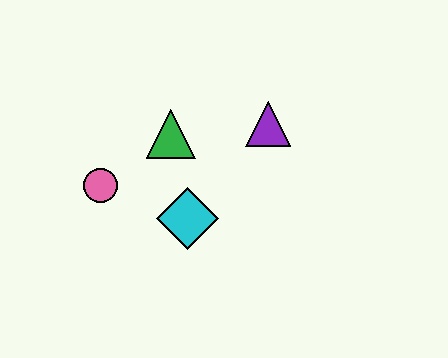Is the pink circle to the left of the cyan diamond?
Yes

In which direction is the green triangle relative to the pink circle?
The green triangle is to the right of the pink circle.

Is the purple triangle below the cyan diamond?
No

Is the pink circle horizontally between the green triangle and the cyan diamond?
No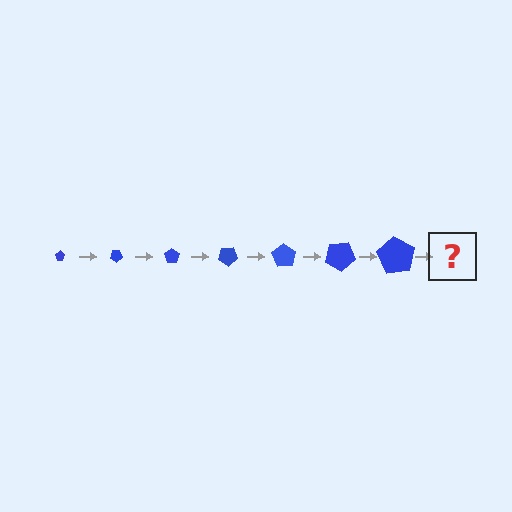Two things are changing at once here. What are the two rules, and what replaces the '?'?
The two rules are that the pentagon grows larger each step and it rotates 35 degrees each step. The '?' should be a pentagon, larger than the previous one and rotated 245 degrees from the start.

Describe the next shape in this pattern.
It should be a pentagon, larger than the previous one and rotated 245 degrees from the start.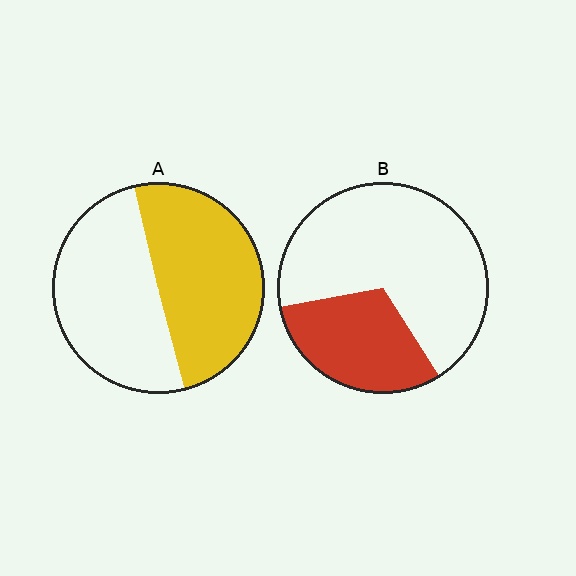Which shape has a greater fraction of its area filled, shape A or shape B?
Shape A.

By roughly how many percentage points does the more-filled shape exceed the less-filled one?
By roughly 20 percentage points (A over B).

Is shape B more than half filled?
No.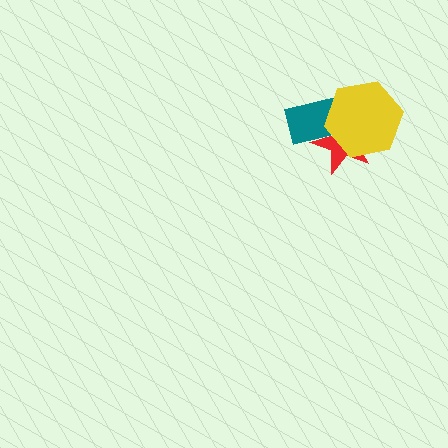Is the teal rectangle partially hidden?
Yes, it is partially covered by another shape.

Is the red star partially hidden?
Yes, it is partially covered by another shape.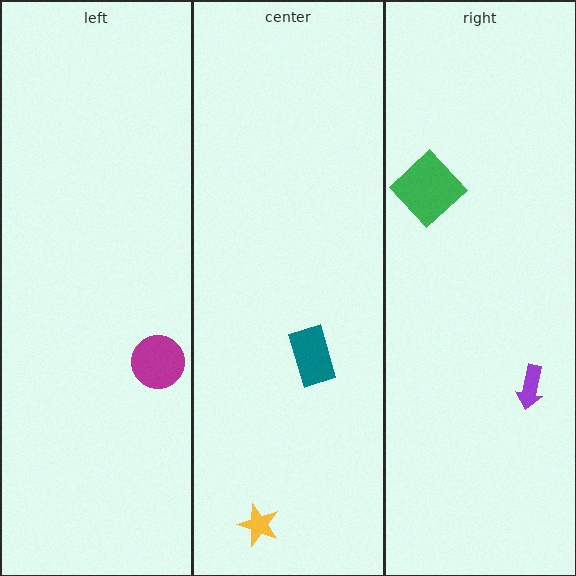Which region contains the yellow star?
The center region.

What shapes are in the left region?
The magenta circle.